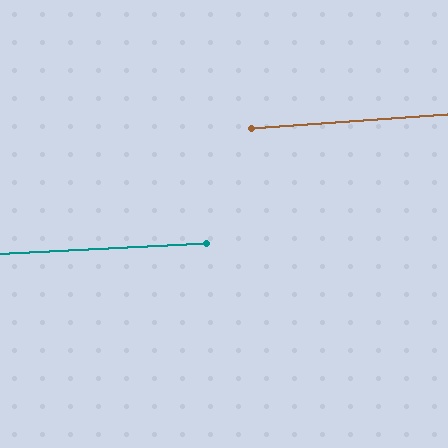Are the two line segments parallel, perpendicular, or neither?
Parallel — their directions differ by only 1.0°.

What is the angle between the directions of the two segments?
Approximately 1 degree.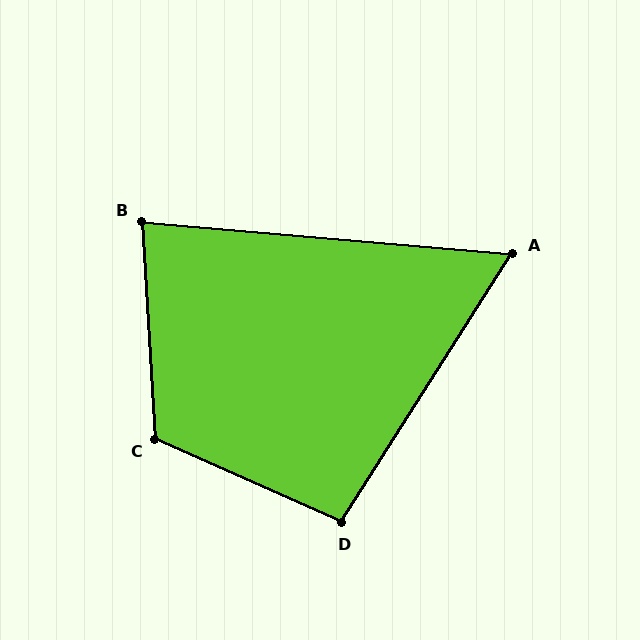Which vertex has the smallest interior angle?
A, at approximately 62 degrees.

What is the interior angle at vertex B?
Approximately 82 degrees (acute).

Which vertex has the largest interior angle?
C, at approximately 118 degrees.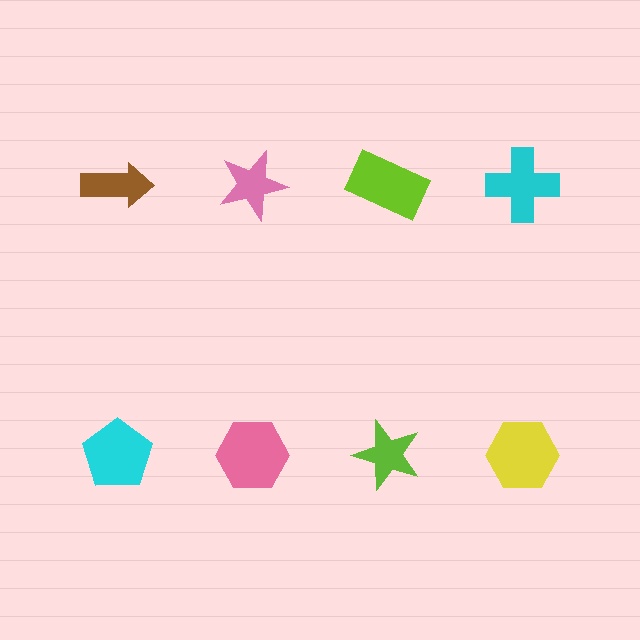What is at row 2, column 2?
A pink hexagon.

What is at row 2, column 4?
A yellow hexagon.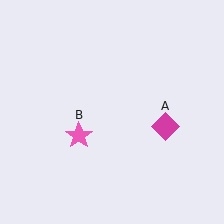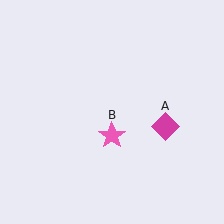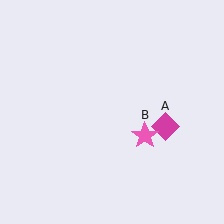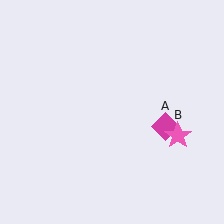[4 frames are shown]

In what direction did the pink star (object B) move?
The pink star (object B) moved right.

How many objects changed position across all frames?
1 object changed position: pink star (object B).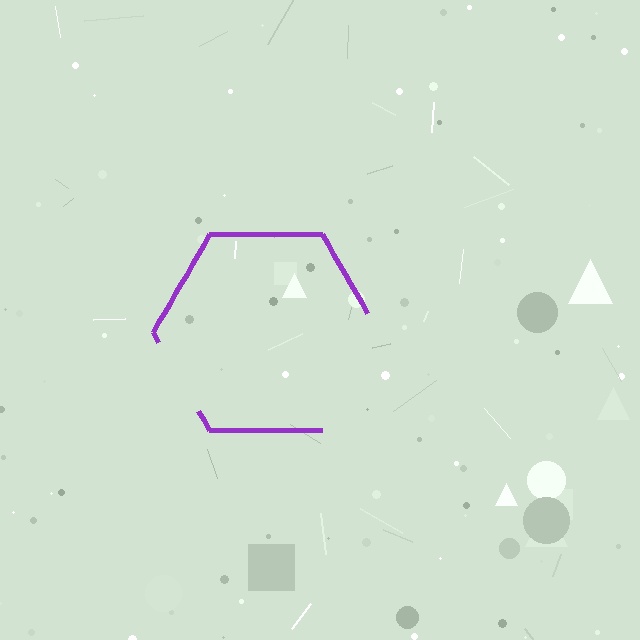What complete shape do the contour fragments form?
The contour fragments form a hexagon.